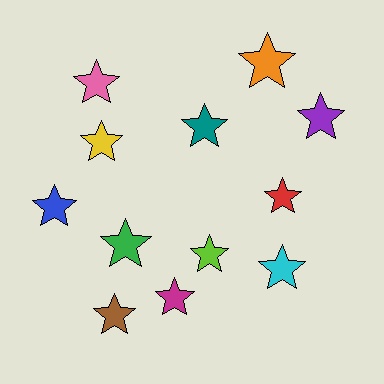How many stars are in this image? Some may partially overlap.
There are 12 stars.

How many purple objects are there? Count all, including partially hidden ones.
There is 1 purple object.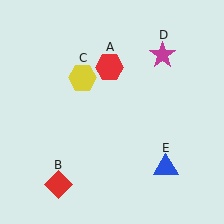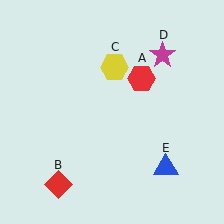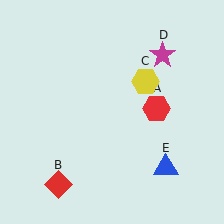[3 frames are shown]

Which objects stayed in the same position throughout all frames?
Red diamond (object B) and magenta star (object D) and blue triangle (object E) remained stationary.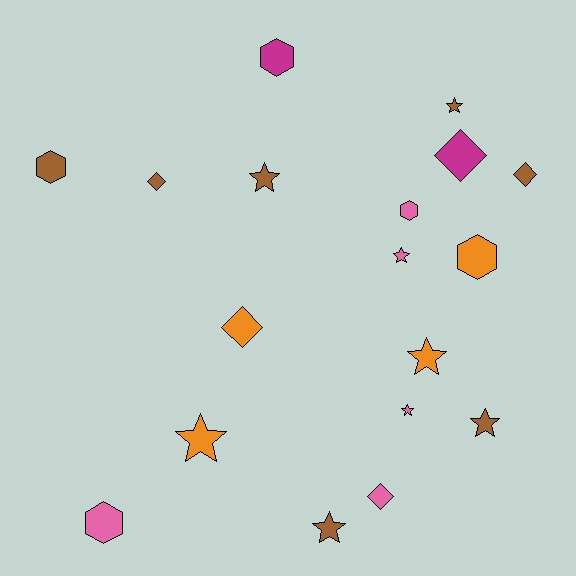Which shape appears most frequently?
Star, with 8 objects.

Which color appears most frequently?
Brown, with 7 objects.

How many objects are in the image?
There are 18 objects.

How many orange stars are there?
There are 2 orange stars.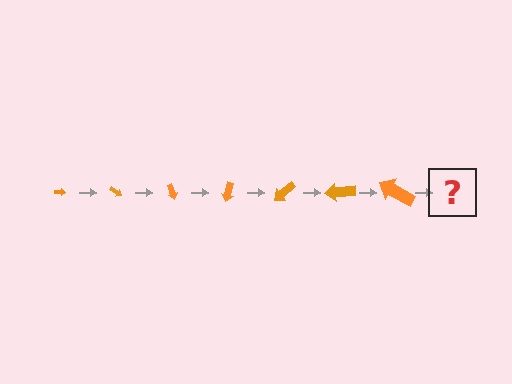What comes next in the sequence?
The next element should be an arrow, larger than the previous one and rotated 245 degrees from the start.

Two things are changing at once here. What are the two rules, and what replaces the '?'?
The two rules are that the arrow grows larger each step and it rotates 35 degrees each step. The '?' should be an arrow, larger than the previous one and rotated 245 degrees from the start.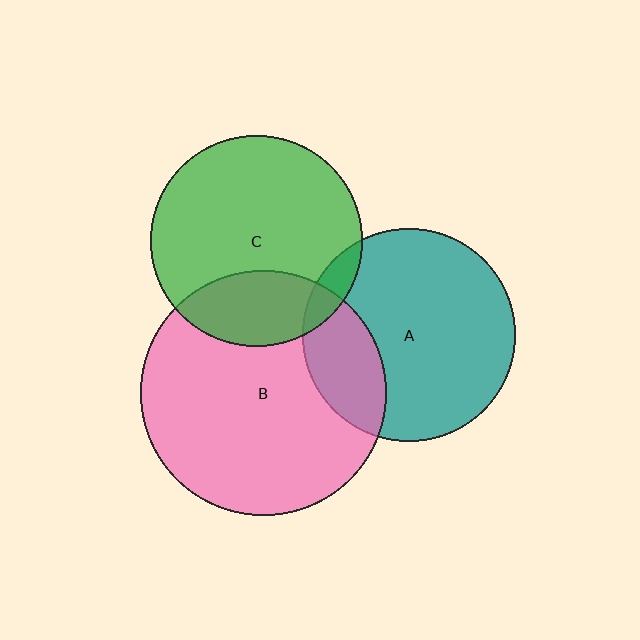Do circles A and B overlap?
Yes.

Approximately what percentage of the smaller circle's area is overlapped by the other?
Approximately 25%.